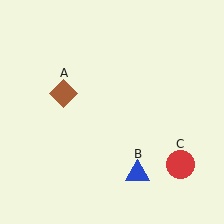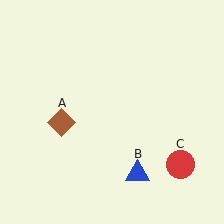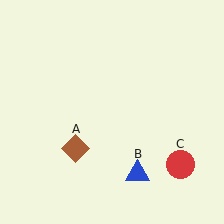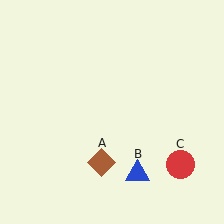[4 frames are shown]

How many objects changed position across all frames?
1 object changed position: brown diamond (object A).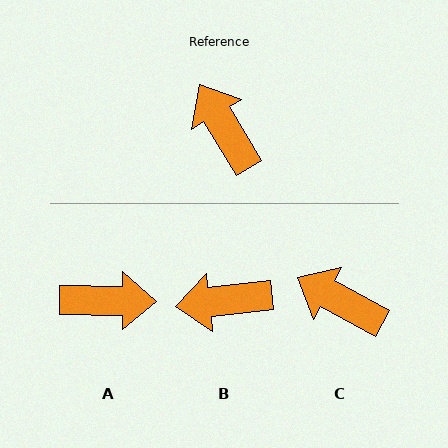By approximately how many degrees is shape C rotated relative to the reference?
Approximately 31 degrees counter-clockwise.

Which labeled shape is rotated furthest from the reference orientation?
A, about 121 degrees away.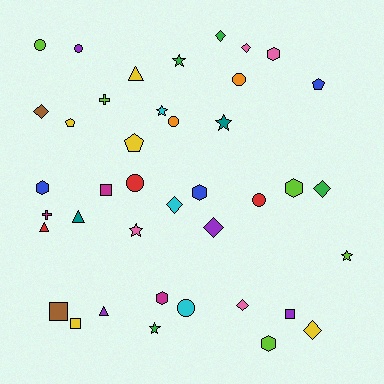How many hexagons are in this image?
There are 6 hexagons.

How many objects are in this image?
There are 40 objects.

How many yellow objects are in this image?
There are 5 yellow objects.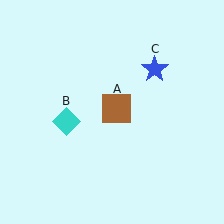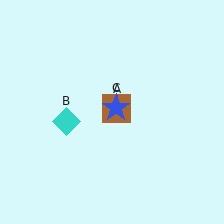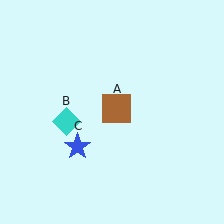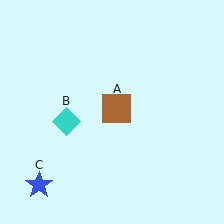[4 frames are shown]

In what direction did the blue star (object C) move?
The blue star (object C) moved down and to the left.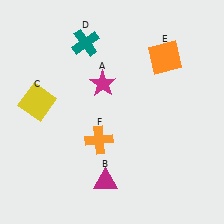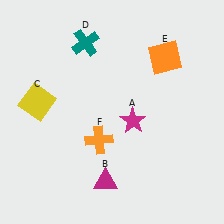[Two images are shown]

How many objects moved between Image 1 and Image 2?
1 object moved between the two images.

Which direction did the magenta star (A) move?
The magenta star (A) moved down.